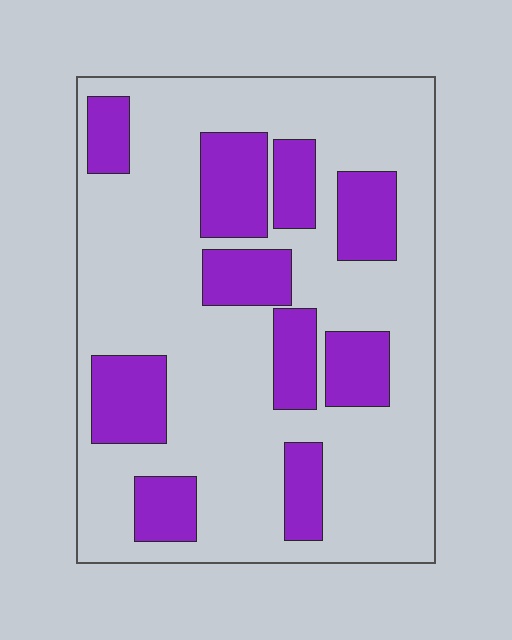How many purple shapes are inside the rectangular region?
10.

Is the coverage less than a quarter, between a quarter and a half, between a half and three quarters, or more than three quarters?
Between a quarter and a half.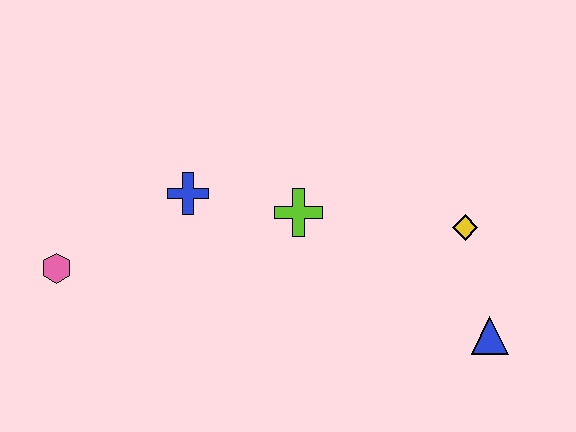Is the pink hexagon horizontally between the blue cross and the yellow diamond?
No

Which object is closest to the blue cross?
The lime cross is closest to the blue cross.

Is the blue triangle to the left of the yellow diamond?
No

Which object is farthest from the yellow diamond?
The pink hexagon is farthest from the yellow diamond.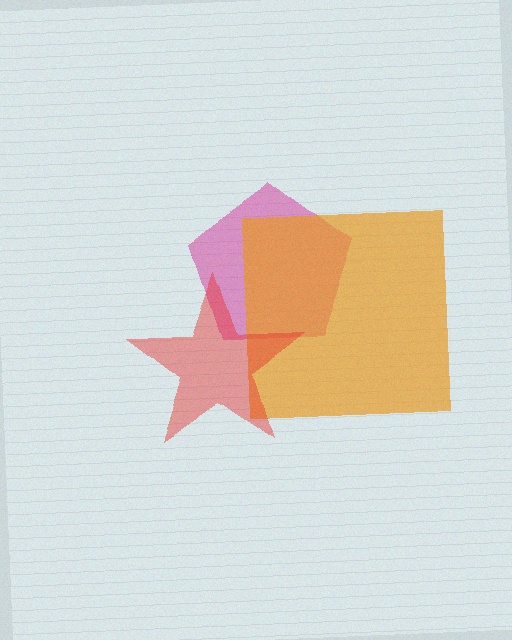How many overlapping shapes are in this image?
There are 3 overlapping shapes in the image.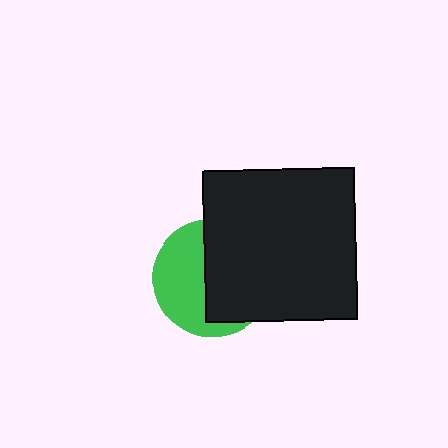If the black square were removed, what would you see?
You would see the complete green circle.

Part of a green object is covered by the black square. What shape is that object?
It is a circle.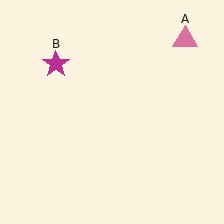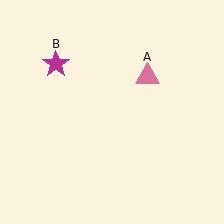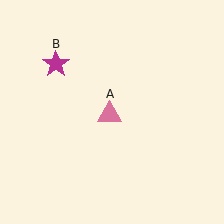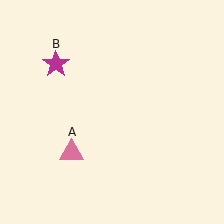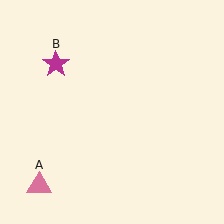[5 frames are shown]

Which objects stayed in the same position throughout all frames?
Magenta star (object B) remained stationary.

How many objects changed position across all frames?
1 object changed position: pink triangle (object A).